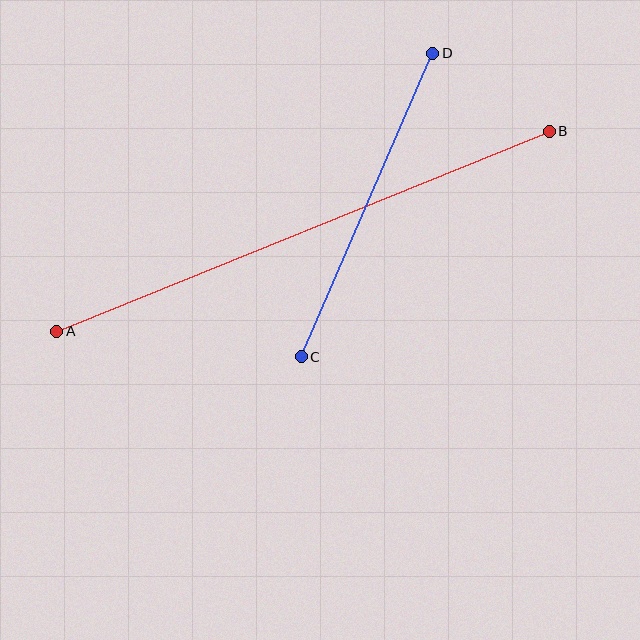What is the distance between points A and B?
The distance is approximately 532 pixels.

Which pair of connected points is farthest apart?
Points A and B are farthest apart.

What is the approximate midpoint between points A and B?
The midpoint is at approximately (303, 231) pixels.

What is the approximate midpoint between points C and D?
The midpoint is at approximately (367, 205) pixels.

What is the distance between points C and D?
The distance is approximately 331 pixels.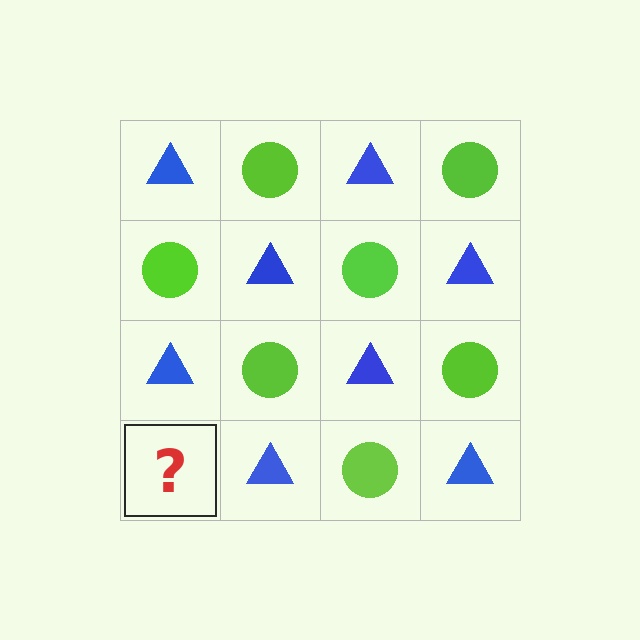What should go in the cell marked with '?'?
The missing cell should contain a lime circle.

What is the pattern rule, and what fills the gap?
The rule is that it alternates blue triangle and lime circle in a checkerboard pattern. The gap should be filled with a lime circle.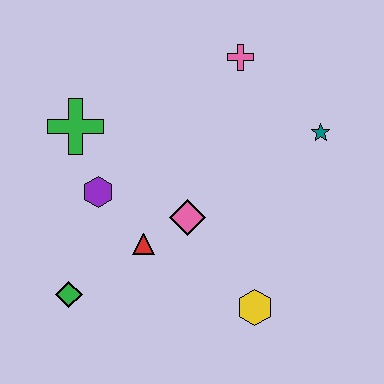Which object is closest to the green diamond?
The red triangle is closest to the green diamond.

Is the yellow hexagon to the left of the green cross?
No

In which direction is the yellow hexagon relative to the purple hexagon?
The yellow hexagon is to the right of the purple hexagon.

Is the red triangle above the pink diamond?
No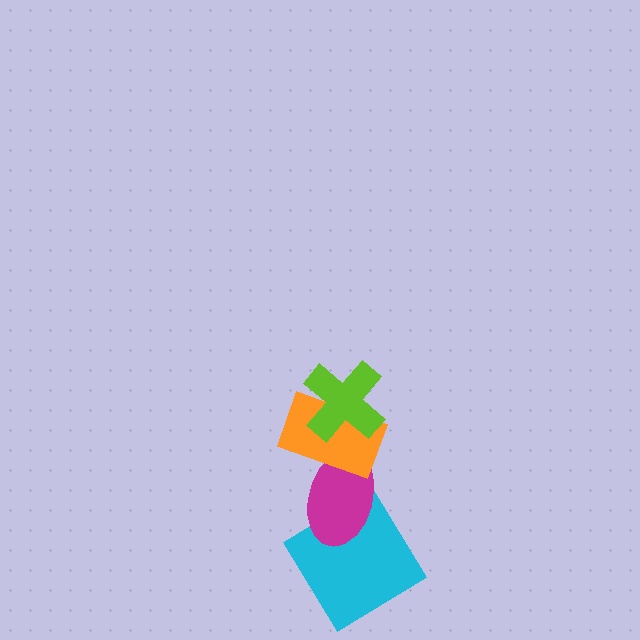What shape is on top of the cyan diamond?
The magenta ellipse is on top of the cyan diamond.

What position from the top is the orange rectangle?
The orange rectangle is 2nd from the top.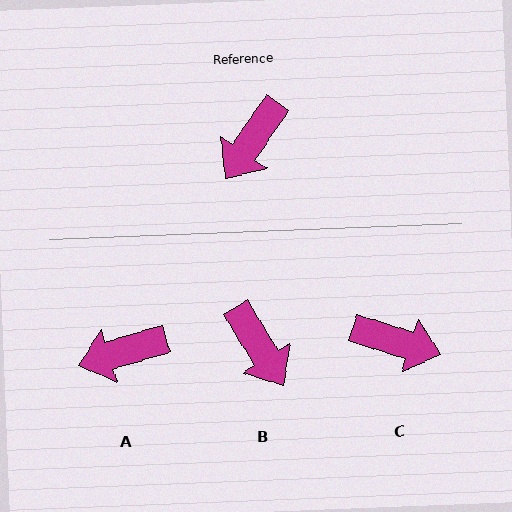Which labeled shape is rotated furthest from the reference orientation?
C, about 107 degrees away.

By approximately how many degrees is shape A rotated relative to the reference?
Approximately 39 degrees clockwise.